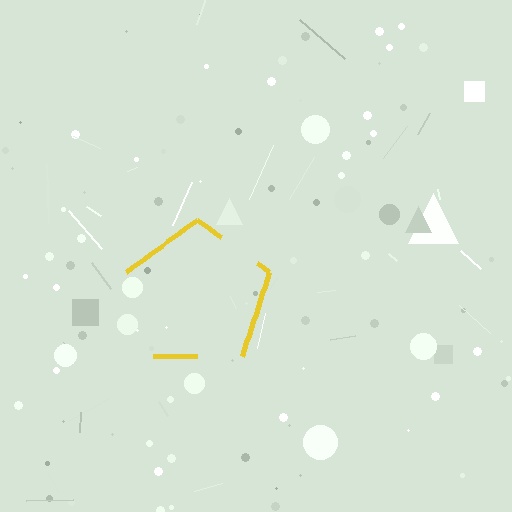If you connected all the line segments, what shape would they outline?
They would outline a pentagon.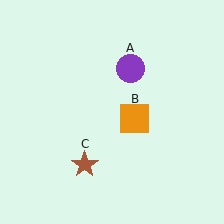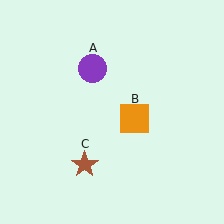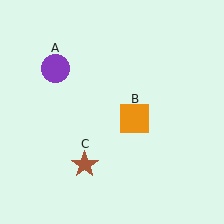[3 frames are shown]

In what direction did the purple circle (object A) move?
The purple circle (object A) moved left.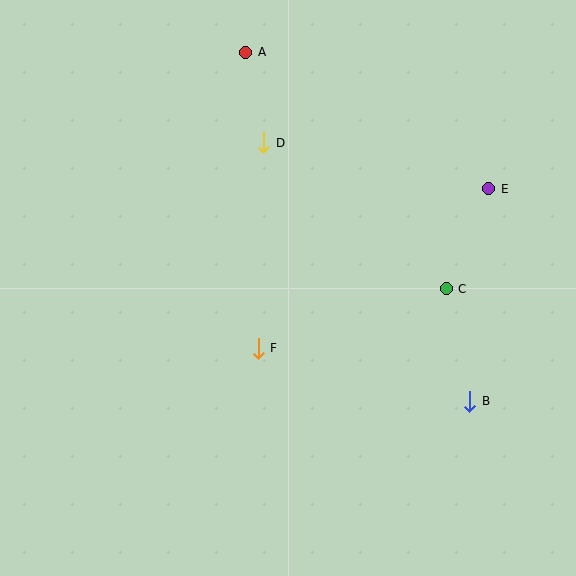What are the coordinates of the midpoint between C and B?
The midpoint between C and B is at (458, 345).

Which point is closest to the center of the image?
Point F at (258, 348) is closest to the center.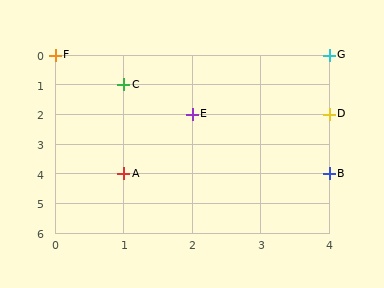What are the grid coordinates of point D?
Point D is at grid coordinates (4, 2).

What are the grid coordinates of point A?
Point A is at grid coordinates (1, 4).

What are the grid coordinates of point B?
Point B is at grid coordinates (4, 4).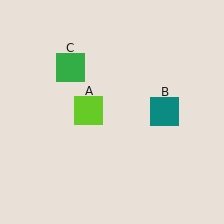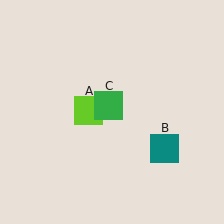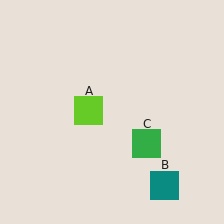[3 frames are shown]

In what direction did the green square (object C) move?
The green square (object C) moved down and to the right.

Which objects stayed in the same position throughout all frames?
Lime square (object A) remained stationary.